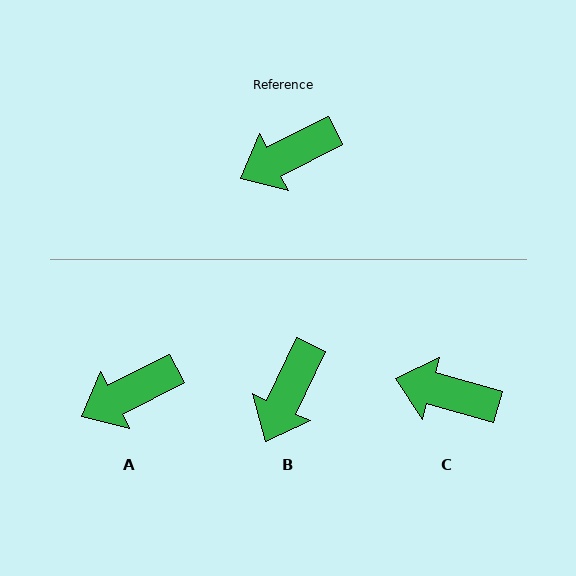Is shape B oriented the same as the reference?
No, it is off by about 38 degrees.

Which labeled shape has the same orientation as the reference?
A.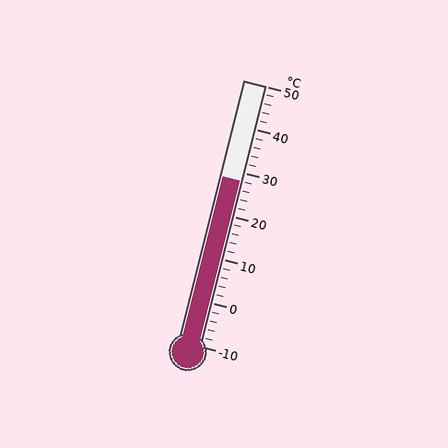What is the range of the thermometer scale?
The thermometer scale ranges from -10°C to 50°C.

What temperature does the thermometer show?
The thermometer shows approximately 28°C.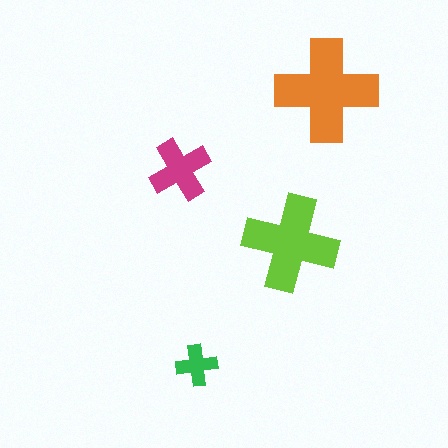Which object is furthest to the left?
The magenta cross is leftmost.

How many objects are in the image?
There are 4 objects in the image.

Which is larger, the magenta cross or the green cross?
The magenta one.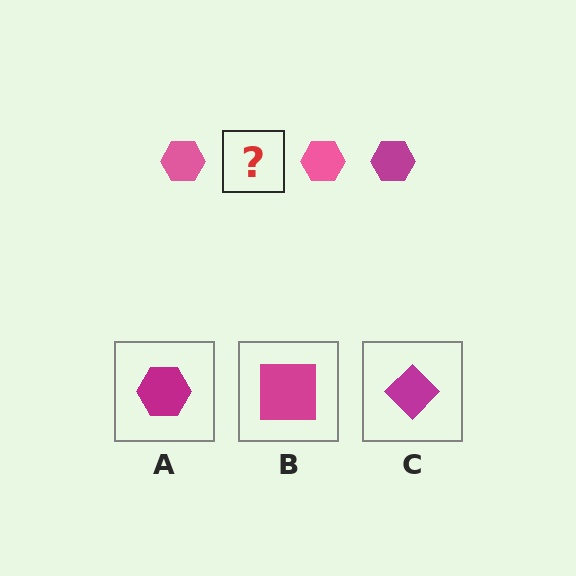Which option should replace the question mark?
Option A.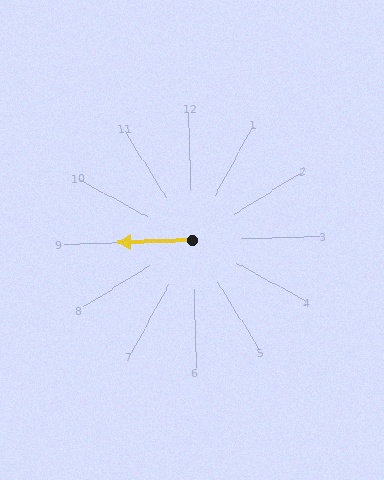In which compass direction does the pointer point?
West.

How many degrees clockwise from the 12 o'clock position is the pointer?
Approximately 270 degrees.